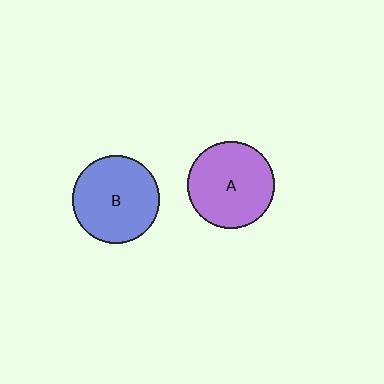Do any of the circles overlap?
No, none of the circles overlap.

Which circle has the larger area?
Circle B (blue).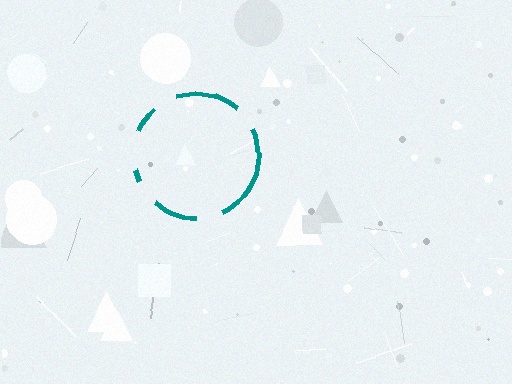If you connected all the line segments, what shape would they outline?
They would outline a circle.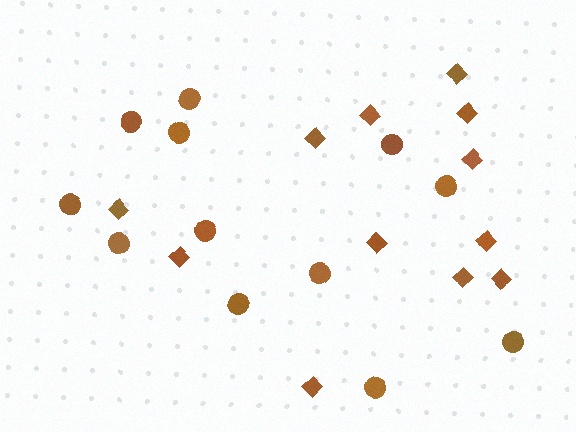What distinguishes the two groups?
There are 2 groups: one group of circles (12) and one group of diamonds (12).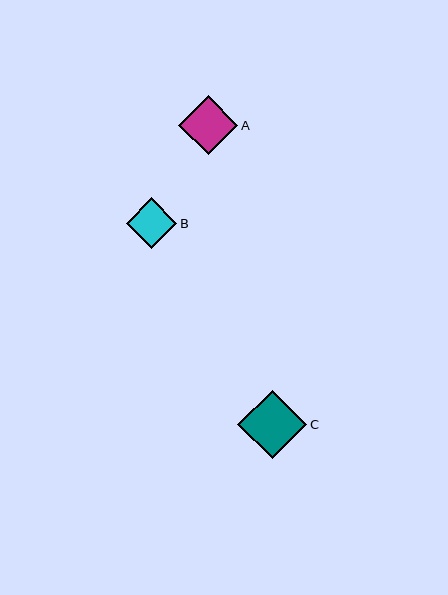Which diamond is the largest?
Diamond C is the largest with a size of approximately 69 pixels.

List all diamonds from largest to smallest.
From largest to smallest: C, A, B.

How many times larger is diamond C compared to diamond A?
Diamond C is approximately 1.2 times the size of diamond A.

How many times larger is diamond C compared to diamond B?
Diamond C is approximately 1.4 times the size of diamond B.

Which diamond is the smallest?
Diamond B is the smallest with a size of approximately 51 pixels.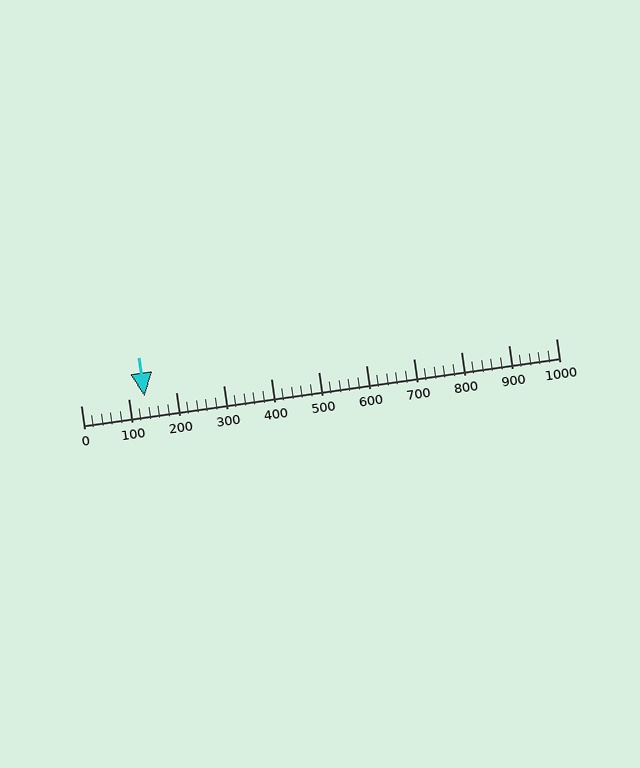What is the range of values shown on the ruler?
The ruler shows values from 0 to 1000.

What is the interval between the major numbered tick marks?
The major tick marks are spaced 100 units apart.